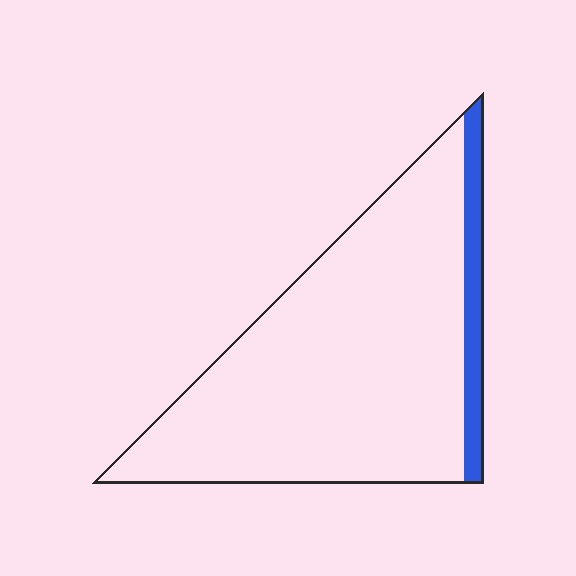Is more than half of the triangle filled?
No.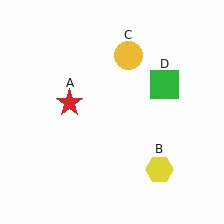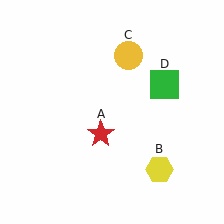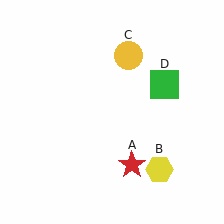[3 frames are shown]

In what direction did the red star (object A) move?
The red star (object A) moved down and to the right.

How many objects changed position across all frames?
1 object changed position: red star (object A).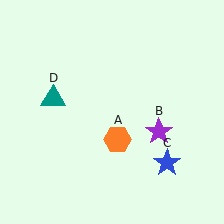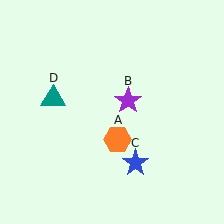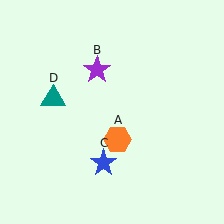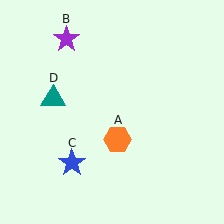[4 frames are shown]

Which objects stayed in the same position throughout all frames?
Orange hexagon (object A) and teal triangle (object D) remained stationary.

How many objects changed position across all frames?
2 objects changed position: purple star (object B), blue star (object C).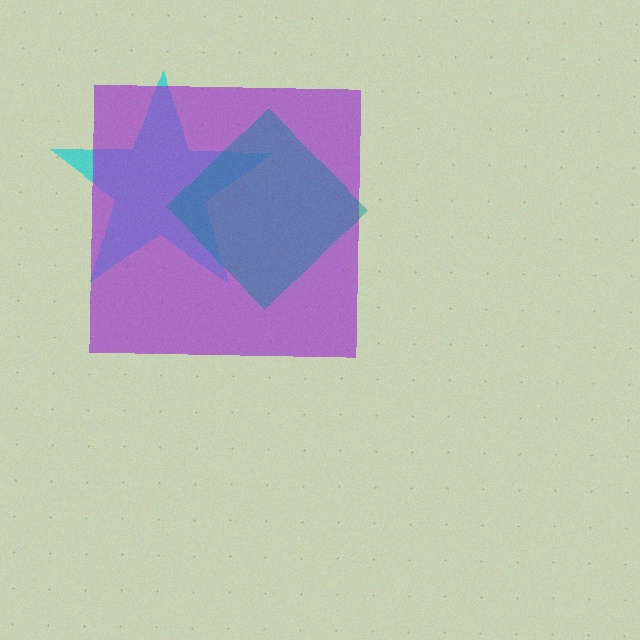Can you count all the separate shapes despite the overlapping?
Yes, there are 3 separate shapes.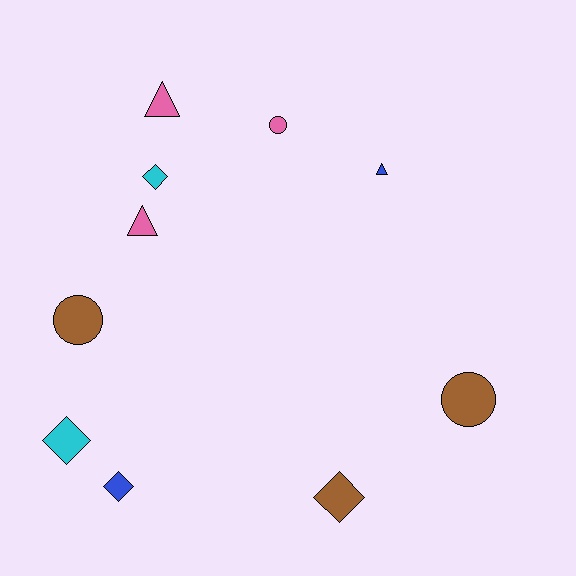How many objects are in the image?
There are 10 objects.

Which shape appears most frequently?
Diamond, with 4 objects.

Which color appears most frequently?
Brown, with 3 objects.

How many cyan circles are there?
There are no cyan circles.